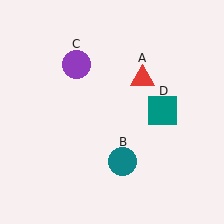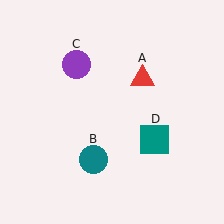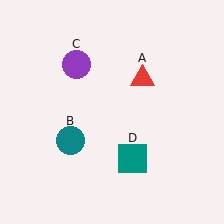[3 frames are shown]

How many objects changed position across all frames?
2 objects changed position: teal circle (object B), teal square (object D).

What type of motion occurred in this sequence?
The teal circle (object B), teal square (object D) rotated clockwise around the center of the scene.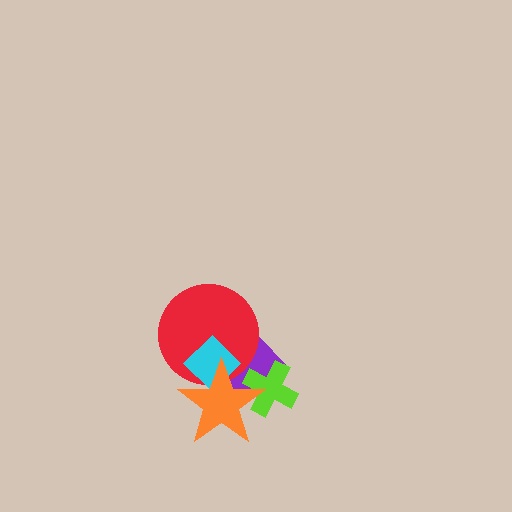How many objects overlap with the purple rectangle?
4 objects overlap with the purple rectangle.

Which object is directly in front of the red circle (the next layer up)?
The cyan diamond is directly in front of the red circle.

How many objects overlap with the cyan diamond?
3 objects overlap with the cyan diamond.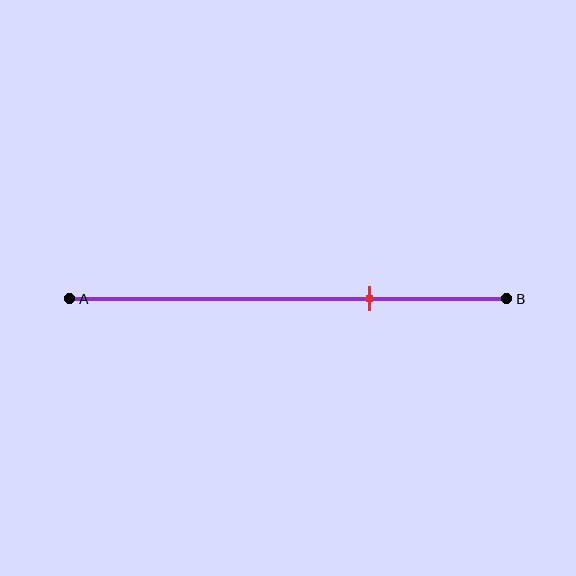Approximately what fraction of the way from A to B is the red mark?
The red mark is approximately 70% of the way from A to B.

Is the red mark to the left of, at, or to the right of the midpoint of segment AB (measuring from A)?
The red mark is to the right of the midpoint of segment AB.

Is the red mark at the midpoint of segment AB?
No, the mark is at about 70% from A, not at the 50% midpoint.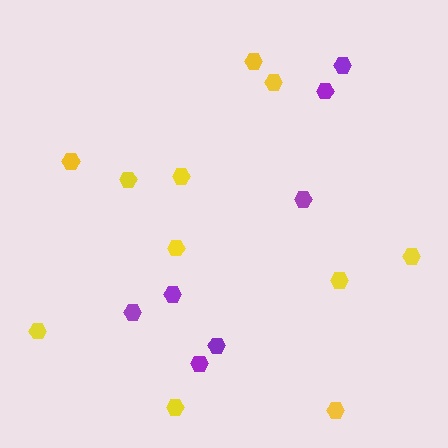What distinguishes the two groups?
There are 2 groups: one group of purple hexagons (7) and one group of yellow hexagons (11).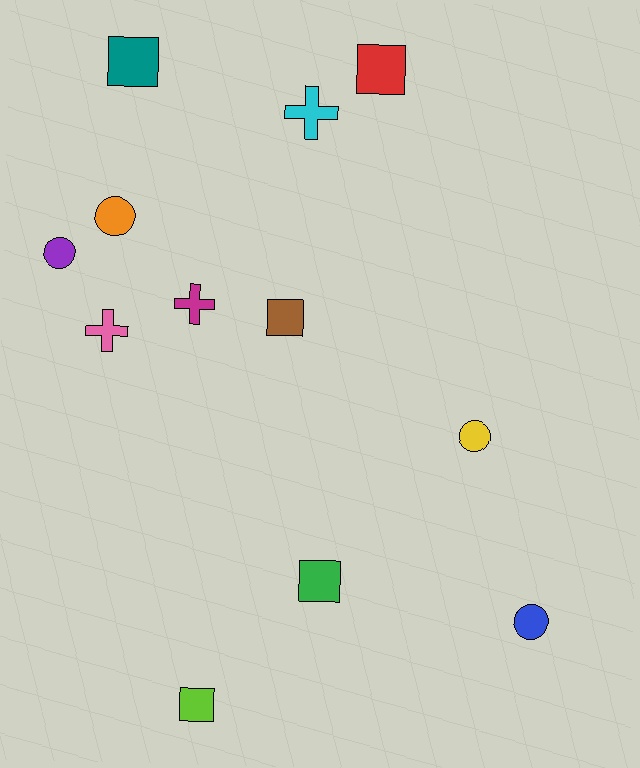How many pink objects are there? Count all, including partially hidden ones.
There is 1 pink object.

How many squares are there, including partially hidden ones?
There are 5 squares.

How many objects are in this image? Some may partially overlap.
There are 12 objects.